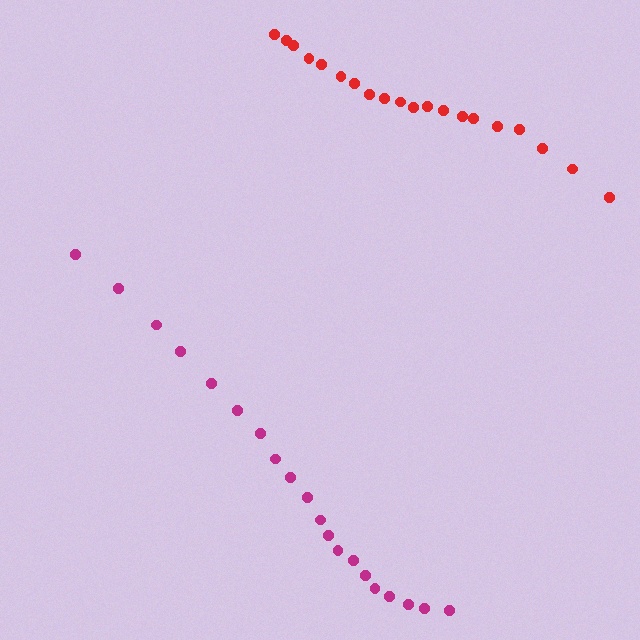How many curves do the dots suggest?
There are 2 distinct paths.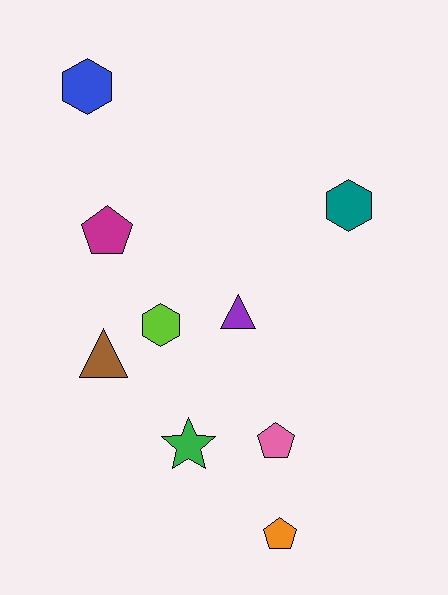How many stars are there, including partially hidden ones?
There is 1 star.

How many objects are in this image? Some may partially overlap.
There are 9 objects.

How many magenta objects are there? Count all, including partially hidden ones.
There is 1 magenta object.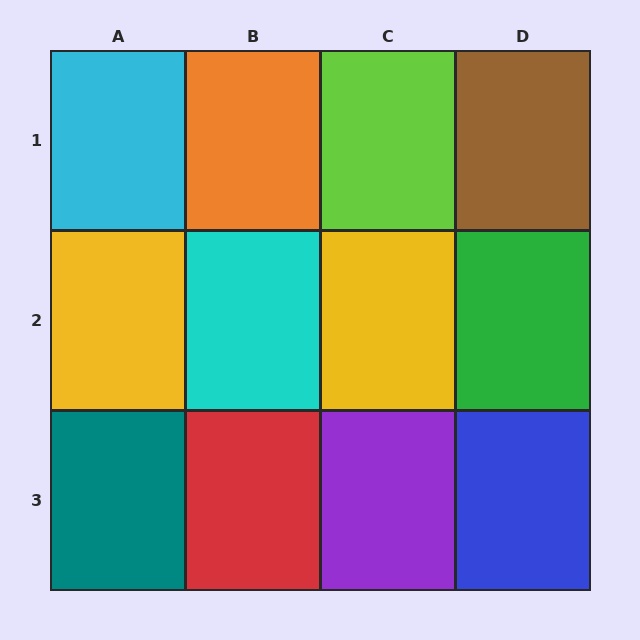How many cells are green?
1 cell is green.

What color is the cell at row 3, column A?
Teal.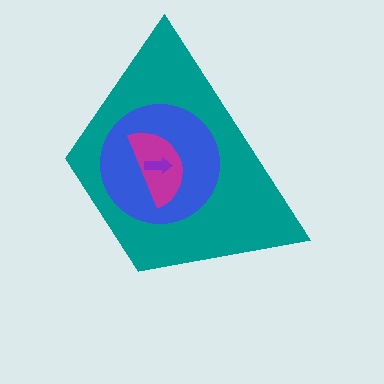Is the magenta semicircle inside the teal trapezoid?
Yes.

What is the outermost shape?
The teal trapezoid.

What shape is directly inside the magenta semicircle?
The purple arrow.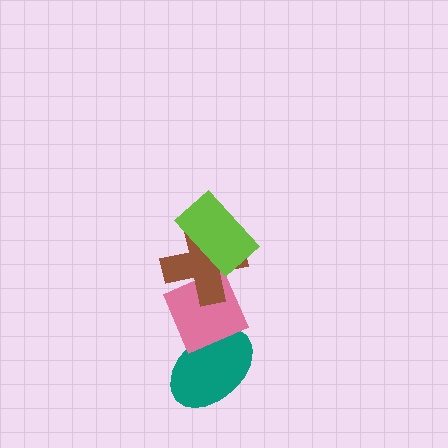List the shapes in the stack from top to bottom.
From top to bottom: the lime rectangle, the brown cross, the pink diamond, the teal ellipse.